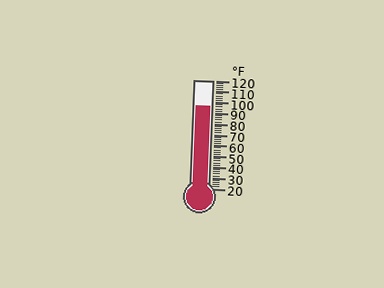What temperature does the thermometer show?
The thermometer shows approximately 96°F.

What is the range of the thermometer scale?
The thermometer scale ranges from 20°F to 120°F.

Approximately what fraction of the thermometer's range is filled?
The thermometer is filled to approximately 75% of its range.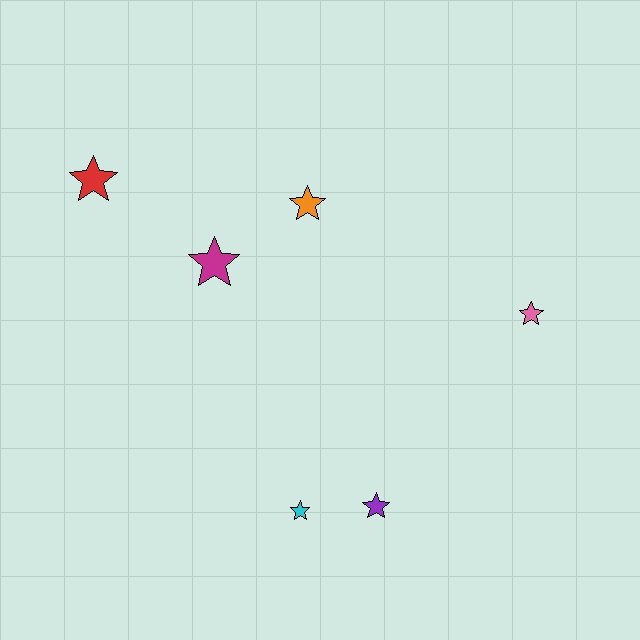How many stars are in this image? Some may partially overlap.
There are 6 stars.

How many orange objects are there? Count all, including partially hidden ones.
There is 1 orange object.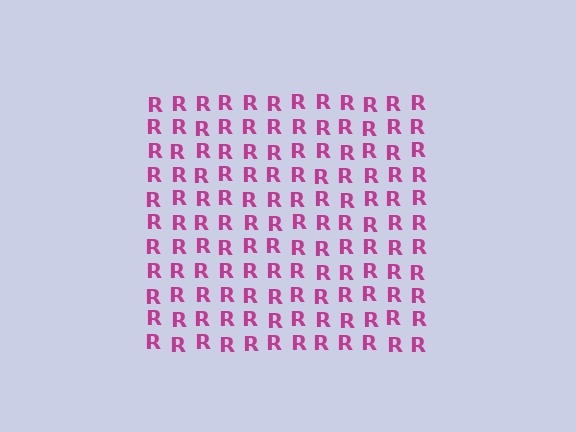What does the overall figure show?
The overall figure shows a square.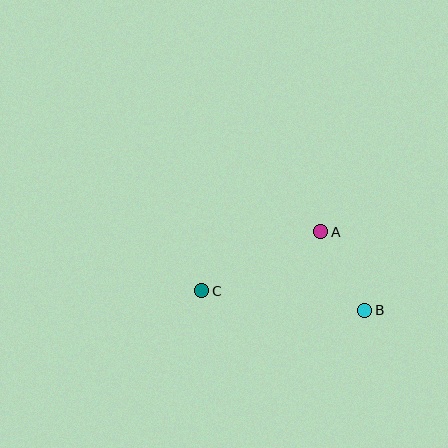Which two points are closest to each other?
Points A and B are closest to each other.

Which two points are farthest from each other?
Points B and C are farthest from each other.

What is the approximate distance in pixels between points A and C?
The distance between A and C is approximately 133 pixels.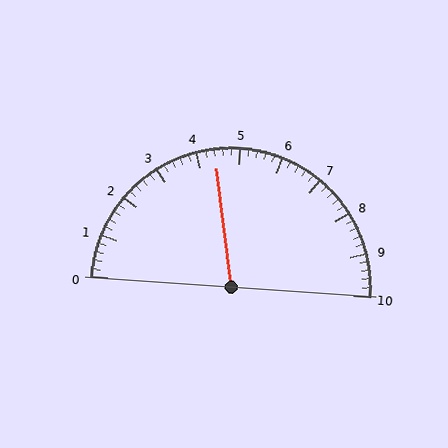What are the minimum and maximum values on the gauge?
The gauge ranges from 0 to 10.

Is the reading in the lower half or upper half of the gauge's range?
The reading is in the lower half of the range (0 to 10).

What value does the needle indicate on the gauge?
The needle indicates approximately 4.4.